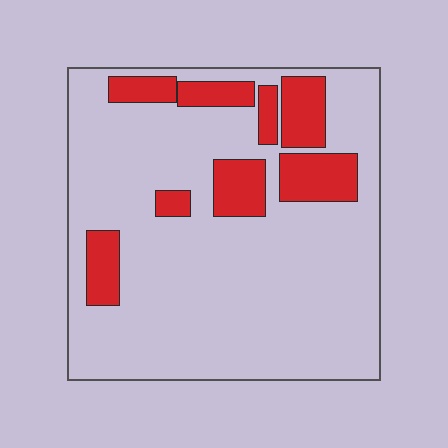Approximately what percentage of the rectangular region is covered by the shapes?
Approximately 20%.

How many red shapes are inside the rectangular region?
8.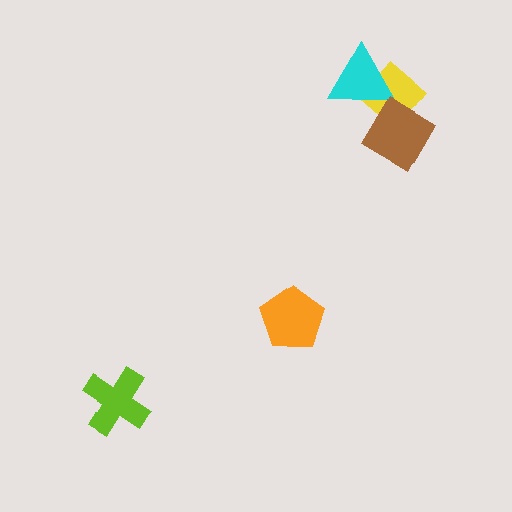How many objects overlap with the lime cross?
0 objects overlap with the lime cross.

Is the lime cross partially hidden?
No, no other shape covers it.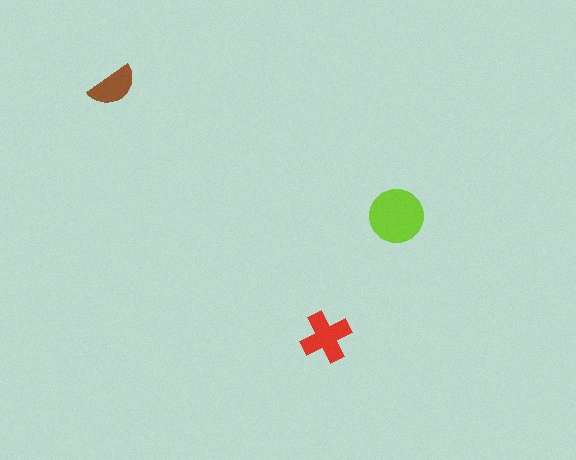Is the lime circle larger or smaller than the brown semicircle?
Larger.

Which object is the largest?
The lime circle.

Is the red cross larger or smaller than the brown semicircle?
Larger.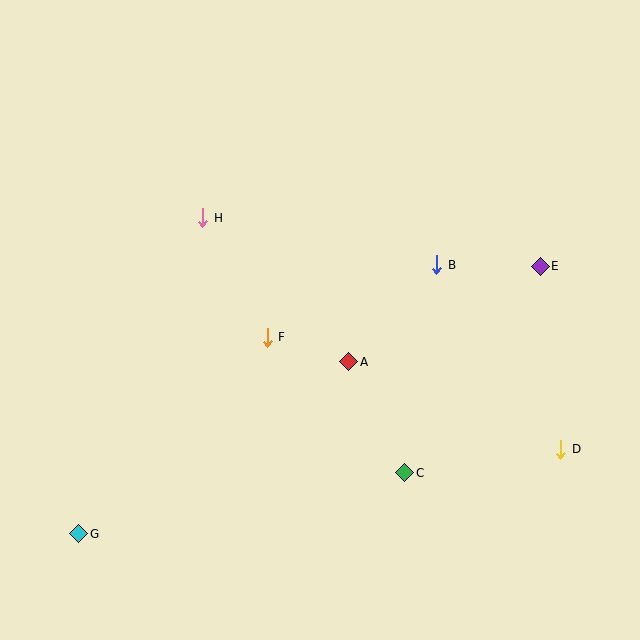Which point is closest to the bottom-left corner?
Point G is closest to the bottom-left corner.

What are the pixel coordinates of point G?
Point G is at (79, 534).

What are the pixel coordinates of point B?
Point B is at (437, 265).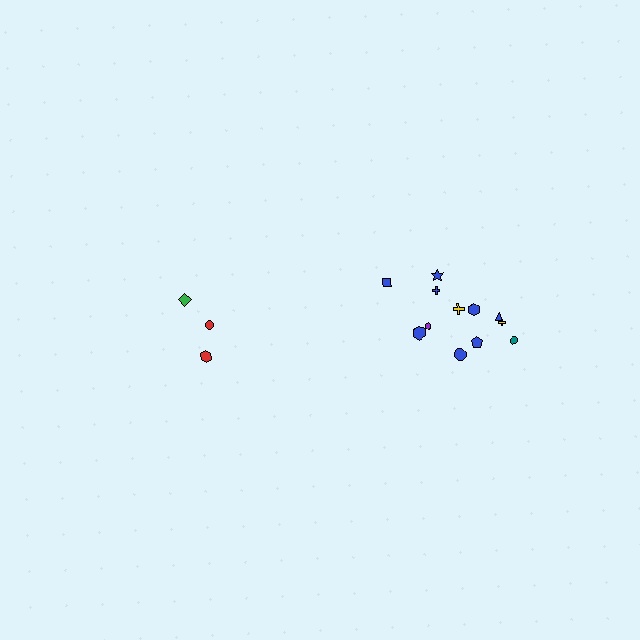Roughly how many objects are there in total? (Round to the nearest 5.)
Roughly 15 objects in total.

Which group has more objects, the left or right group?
The right group.